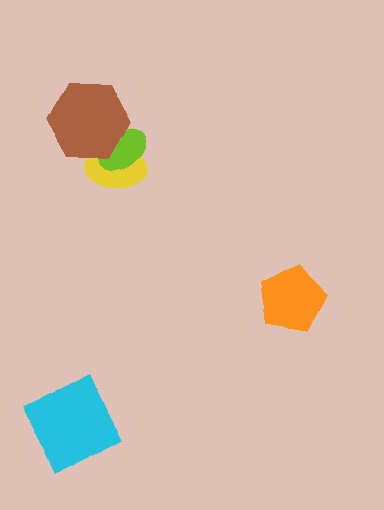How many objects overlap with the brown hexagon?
2 objects overlap with the brown hexagon.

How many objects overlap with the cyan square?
0 objects overlap with the cyan square.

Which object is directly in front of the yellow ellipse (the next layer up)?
The lime ellipse is directly in front of the yellow ellipse.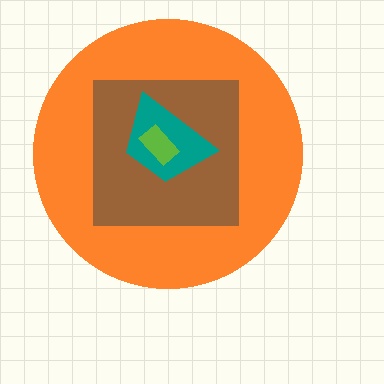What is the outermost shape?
The orange circle.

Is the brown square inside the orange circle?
Yes.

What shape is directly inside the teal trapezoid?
The lime rectangle.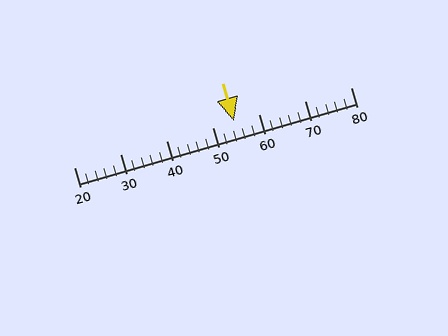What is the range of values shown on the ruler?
The ruler shows values from 20 to 80.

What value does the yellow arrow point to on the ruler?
The yellow arrow points to approximately 55.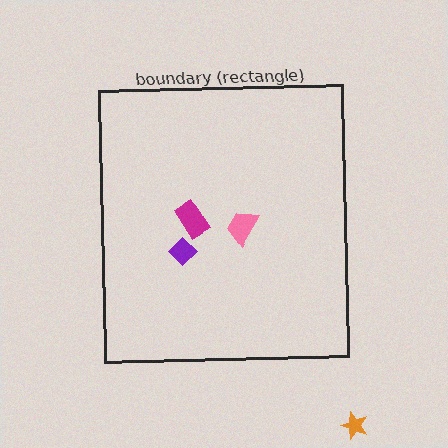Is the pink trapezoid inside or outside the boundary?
Inside.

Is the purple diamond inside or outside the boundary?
Inside.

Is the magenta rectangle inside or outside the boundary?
Inside.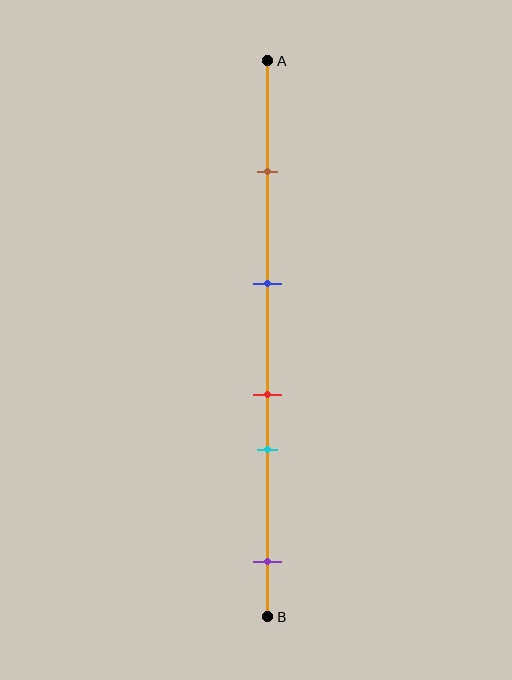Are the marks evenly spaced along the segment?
No, the marks are not evenly spaced.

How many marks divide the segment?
There are 5 marks dividing the segment.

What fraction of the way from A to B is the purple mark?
The purple mark is approximately 90% (0.9) of the way from A to B.